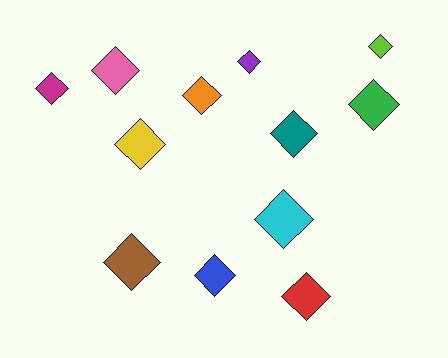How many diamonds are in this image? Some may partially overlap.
There are 12 diamonds.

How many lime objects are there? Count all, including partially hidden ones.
There is 1 lime object.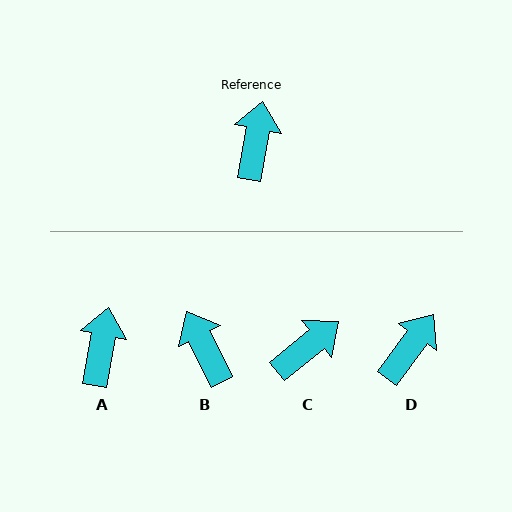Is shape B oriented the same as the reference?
No, it is off by about 37 degrees.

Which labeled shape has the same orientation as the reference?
A.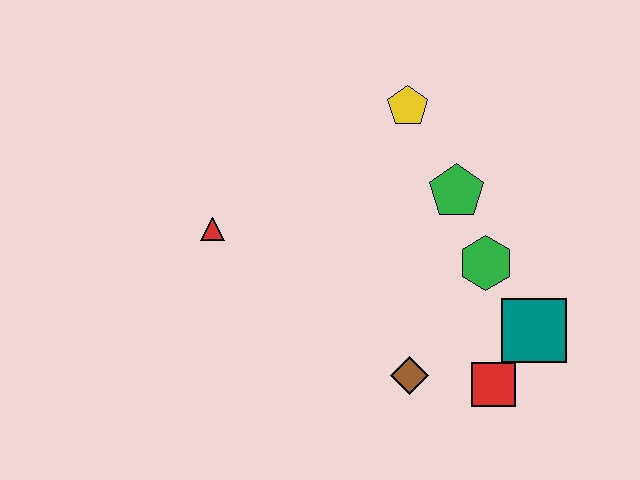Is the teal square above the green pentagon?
No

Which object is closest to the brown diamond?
The red square is closest to the brown diamond.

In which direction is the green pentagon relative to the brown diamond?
The green pentagon is above the brown diamond.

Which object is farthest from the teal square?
The red triangle is farthest from the teal square.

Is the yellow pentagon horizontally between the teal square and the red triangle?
Yes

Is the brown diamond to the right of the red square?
No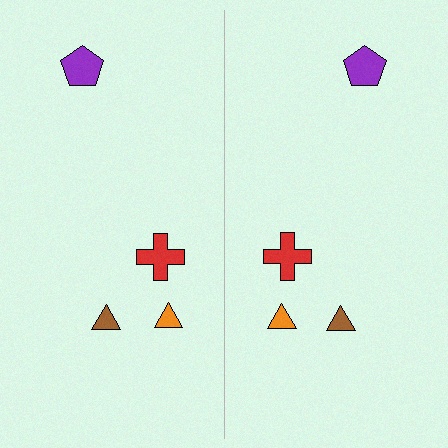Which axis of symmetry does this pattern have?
The pattern has a vertical axis of symmetry running through the center of the image.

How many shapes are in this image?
There are 8 shapes in this image.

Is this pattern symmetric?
Yes, this pattern has bilateral (reflection) symmetry.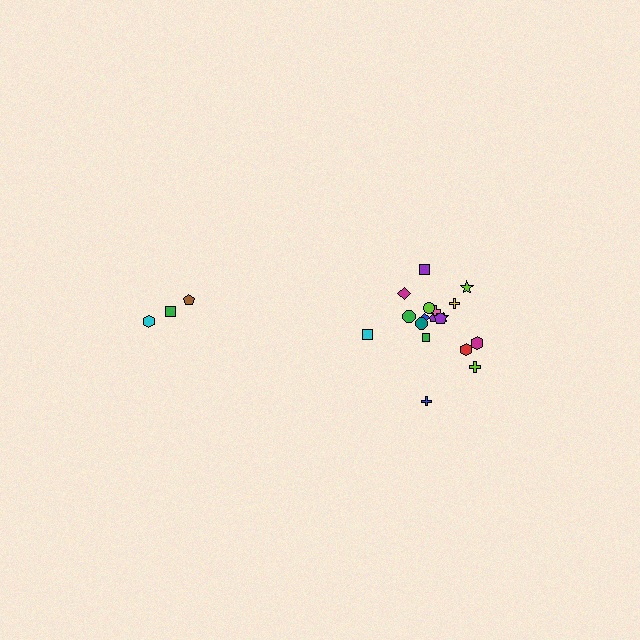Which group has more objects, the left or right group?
The right group.